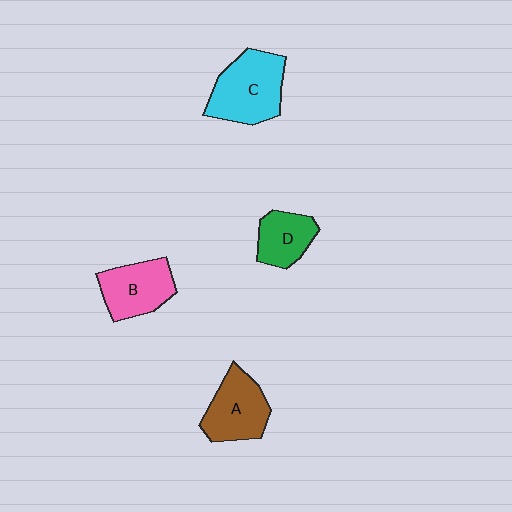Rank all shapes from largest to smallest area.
From largest to smallest: C (cyan), A (brown), B (pink), D (green).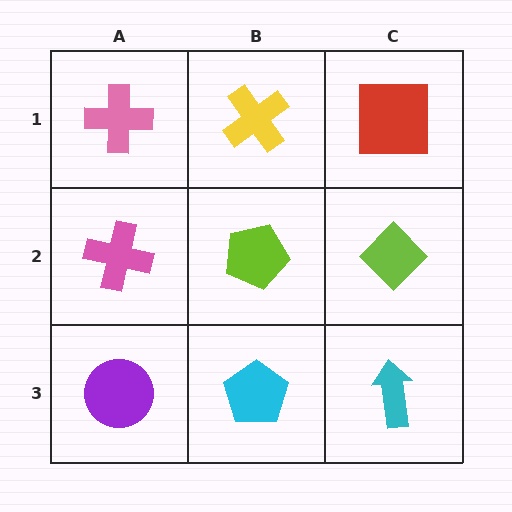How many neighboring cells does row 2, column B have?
4.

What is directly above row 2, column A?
A pink cross.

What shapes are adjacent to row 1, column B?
A lime pentagon (row 2, column B), a pink cross (row 1, column A), a red square (row 1, column C).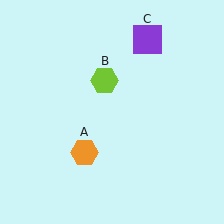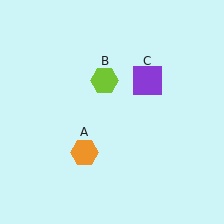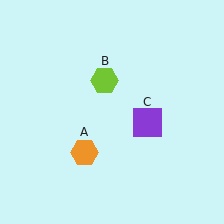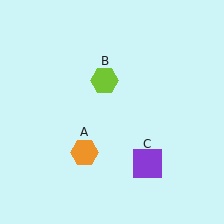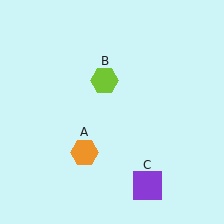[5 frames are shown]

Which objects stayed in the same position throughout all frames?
Orange hexagon (object A) and lime hexagon (object B) remained stationary.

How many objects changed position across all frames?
1 object changed position: purple square (object C).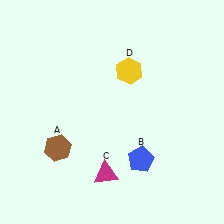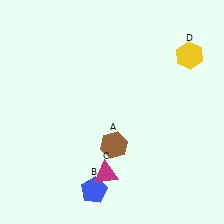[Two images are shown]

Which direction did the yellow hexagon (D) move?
The yellow hexagon (D) moved right.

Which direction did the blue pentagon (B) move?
The blue pentagon (B) moved left.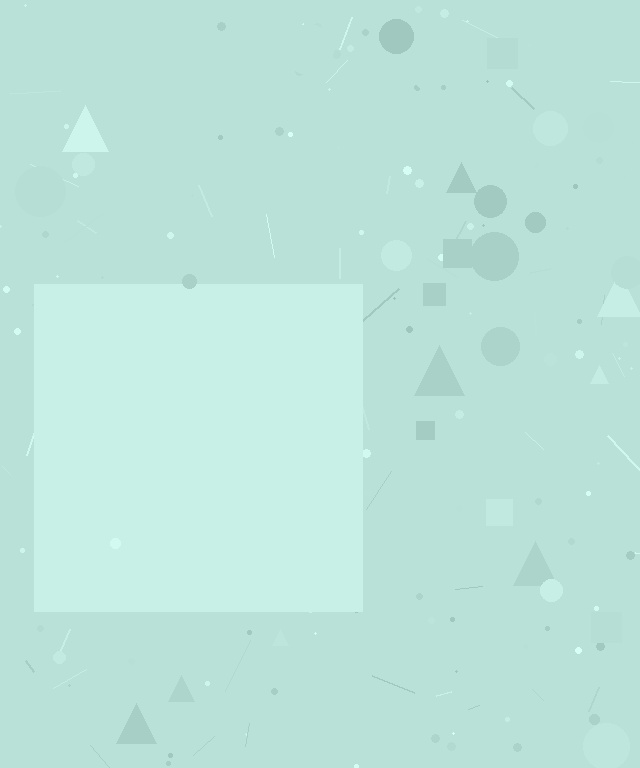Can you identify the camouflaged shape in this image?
The camouflaged shape is a square.